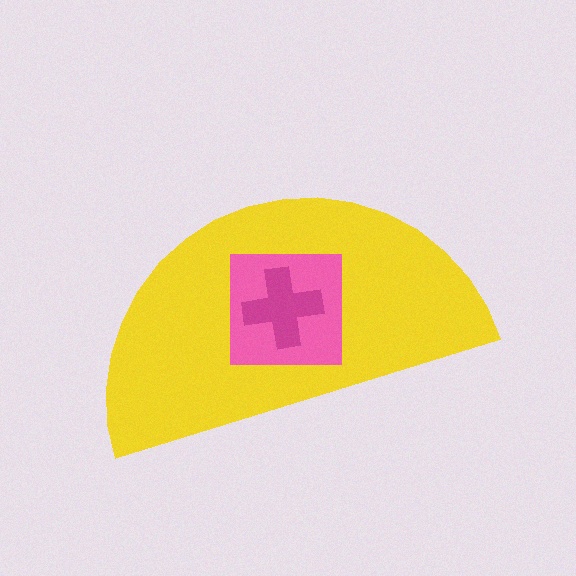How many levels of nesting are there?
3.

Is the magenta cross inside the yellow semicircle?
Yes.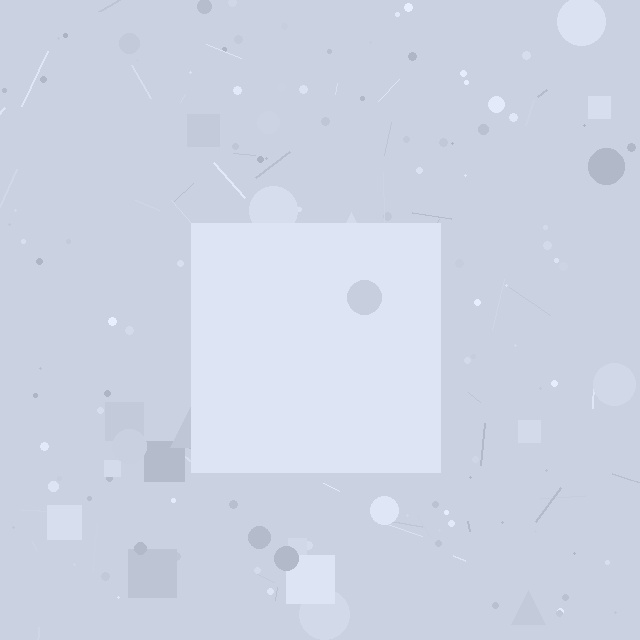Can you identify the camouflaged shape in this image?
The camouflaged shape is a square.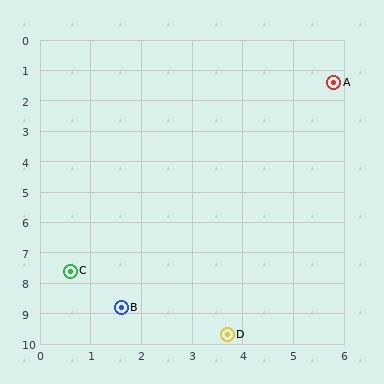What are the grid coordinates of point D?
Point D is at approximately (3.7, 9.7).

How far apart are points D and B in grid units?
Points D and B are about 2.3 grid units apart.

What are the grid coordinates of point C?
Point C is at approximately (0.6, 7.6).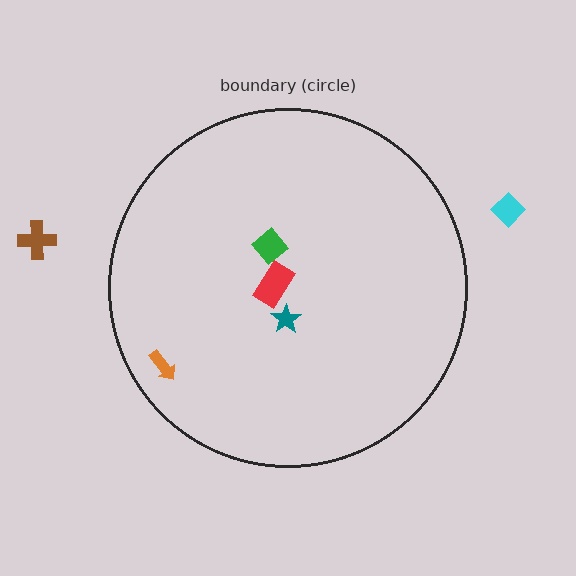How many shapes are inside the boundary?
4 inside, 2 outside.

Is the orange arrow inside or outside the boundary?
Inside.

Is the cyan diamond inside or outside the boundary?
Outside.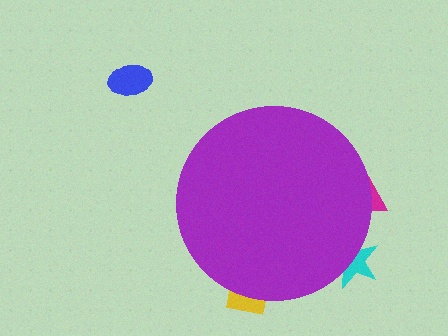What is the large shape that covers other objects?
A purple circle.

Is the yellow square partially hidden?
Yes, the yellow square is partially hidden behind the purple circle.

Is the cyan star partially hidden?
Yes, the cyan star is partially hidden behind the purple circle.